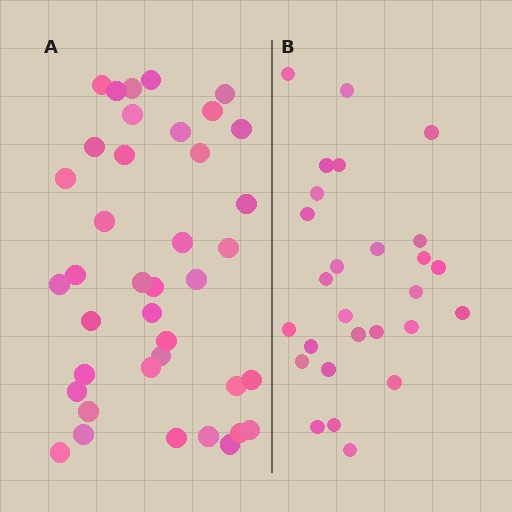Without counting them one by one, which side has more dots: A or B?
Region A (the left region) has more dots.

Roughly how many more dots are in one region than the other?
Region A has roughly 12 or so more dots than region B.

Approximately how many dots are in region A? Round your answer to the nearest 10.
About 40 dots. (The exact count is 39, which rounds to 40.)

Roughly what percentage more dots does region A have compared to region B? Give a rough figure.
About 45% more.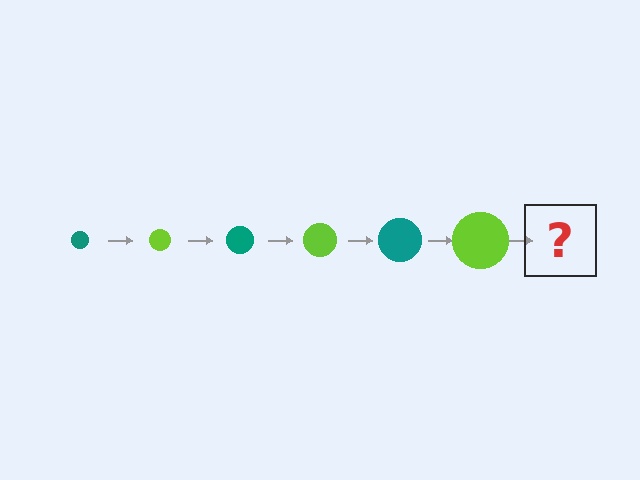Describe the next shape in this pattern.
It should be a teal circle, larger than the previous one.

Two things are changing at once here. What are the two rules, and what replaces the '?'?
The two rules are that the circle grows larger each step and the color cycles through teal and lime. The '?' should be a teal circle, larger than the previous one.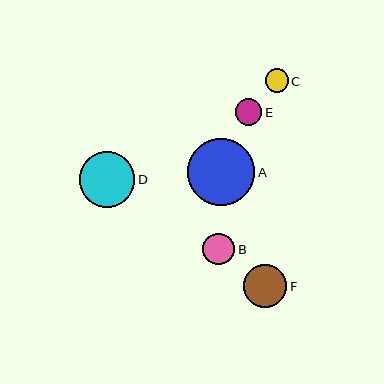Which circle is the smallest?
Circle C is the smallest with a size of approximately 23 pixels.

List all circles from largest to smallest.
From largest to smallest: A, D, F, B, E, C.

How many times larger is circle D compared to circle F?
Circle D is approximately 1.3 times the size of circle F.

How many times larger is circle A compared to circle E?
Circle A is approximately 2.5 times the size of circle E.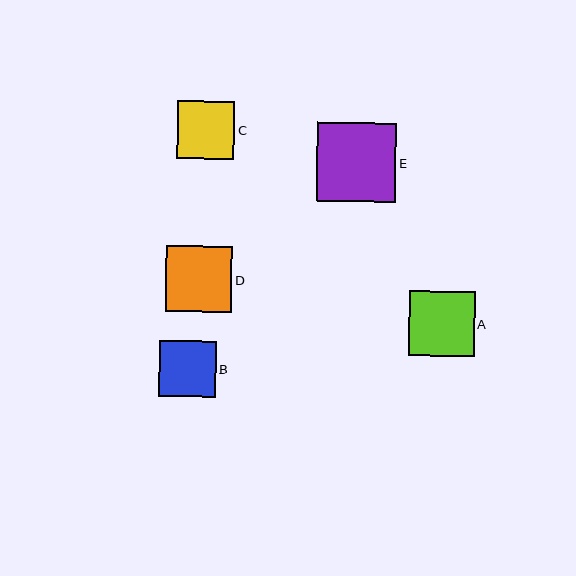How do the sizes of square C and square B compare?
Square C and square B are approximately the same size.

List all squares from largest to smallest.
From largest to smallest: E, D, A, C, B.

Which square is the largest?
Square E is the largest with a size of approximately 79 pixels.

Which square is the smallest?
Square B is the smallest with a size of approximately 56 pixels.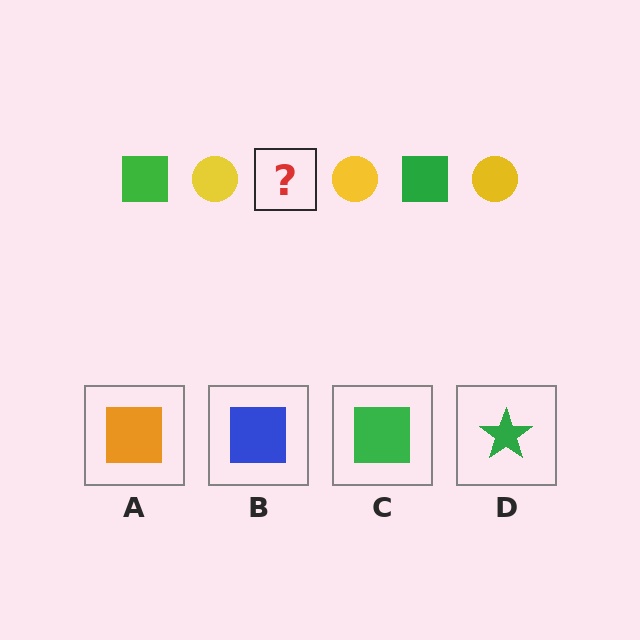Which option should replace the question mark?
Option C.